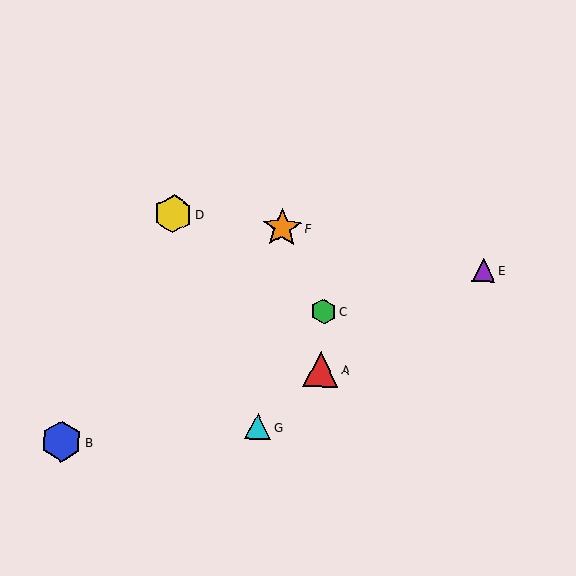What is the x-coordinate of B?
Object B is at x≈61.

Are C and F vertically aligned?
No, C is at x≈323 and F is at x≈282.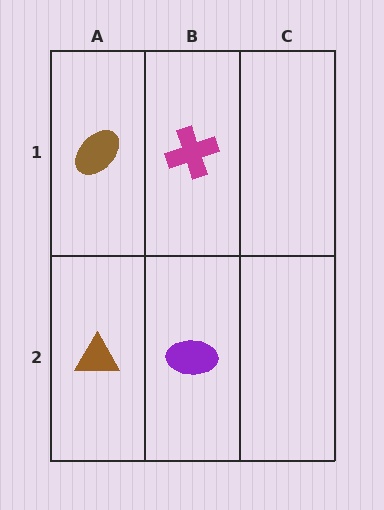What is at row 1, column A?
A brown ellipse.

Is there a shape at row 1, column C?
No, that cell is empty.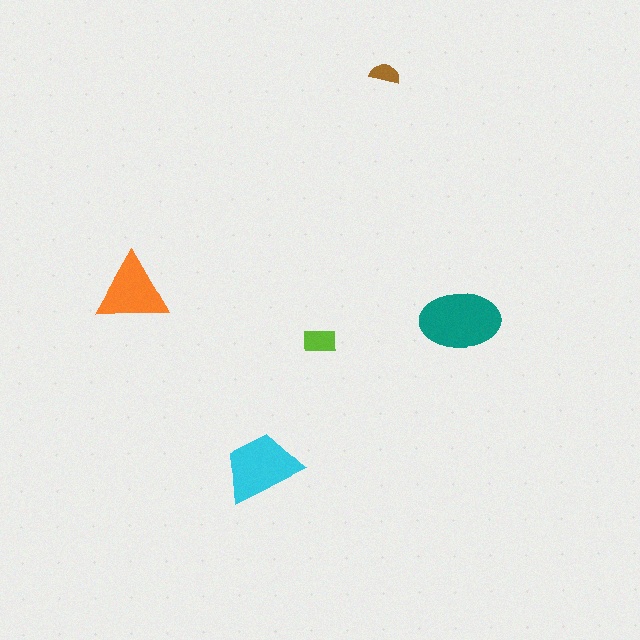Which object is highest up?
The brown semicircle is topmost.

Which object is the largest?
The teal ellipse.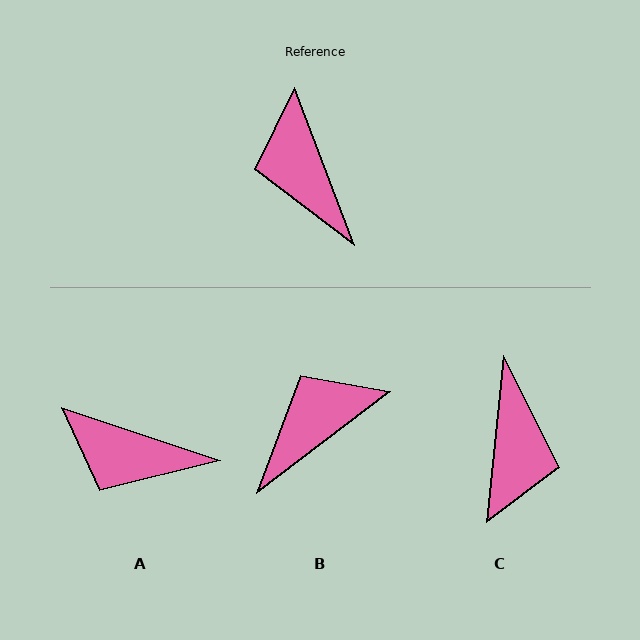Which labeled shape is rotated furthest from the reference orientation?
C, about 153 degrees away.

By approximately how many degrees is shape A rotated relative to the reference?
Approximately 51 degrees counter-clockwise.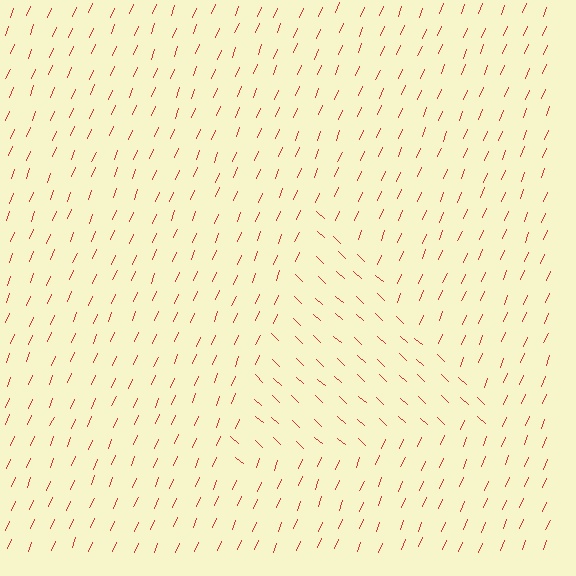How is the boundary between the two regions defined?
The boundary is defined purely by a change in line orientation (approximately 70 degrees difference). All lines are the same color and thickness.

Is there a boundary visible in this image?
Yes, there is a texture boundary formed by a change in line orientation.